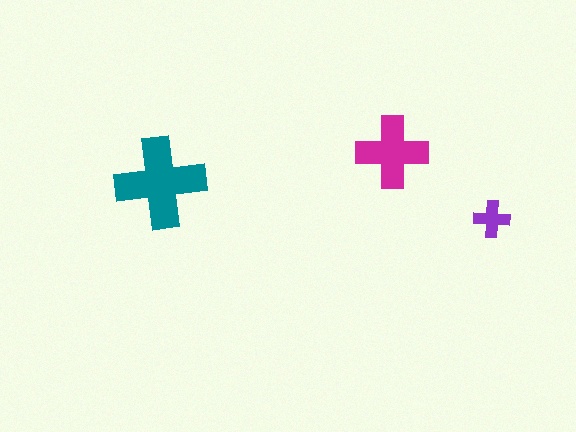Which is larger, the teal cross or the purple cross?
The teal one.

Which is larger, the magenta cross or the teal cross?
The teal one.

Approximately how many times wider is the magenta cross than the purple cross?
About 2 times wider.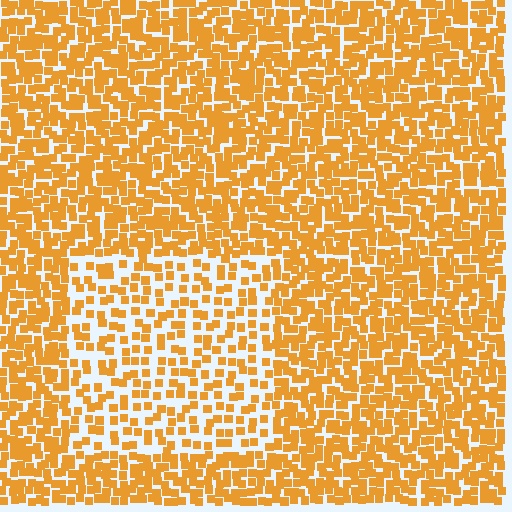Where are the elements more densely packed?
The elements are more densely packed outside the rectangle boundary.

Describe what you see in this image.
The image contains small orange elements arranged at two different densities. A rectangle-shaped region is visible where the elements are less densely packed than the surrounding area.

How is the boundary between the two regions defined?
The boundary is defined by a change in element density (approximately 1.9x ratio). All elements are the same color, size, and shape.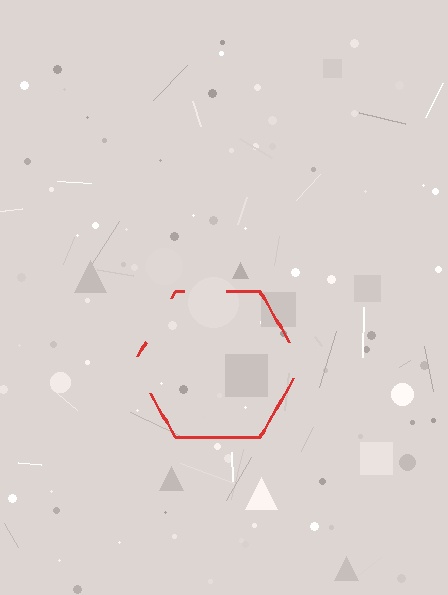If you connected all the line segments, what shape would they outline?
They would outline a hexagon.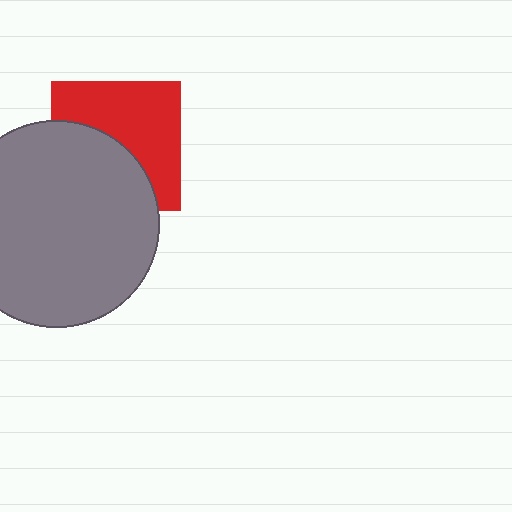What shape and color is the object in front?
The object in front is a gray circle.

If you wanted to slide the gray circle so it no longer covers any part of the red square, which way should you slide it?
Slide it down — that is the most direct way to separate the two shapes.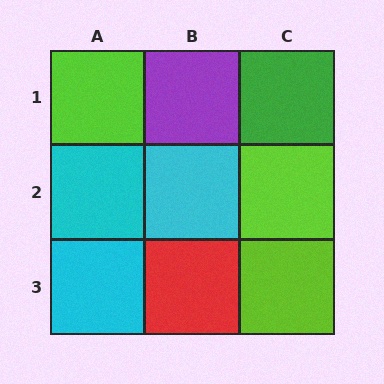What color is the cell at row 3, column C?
Lime.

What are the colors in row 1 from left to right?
Lime, purple, green.